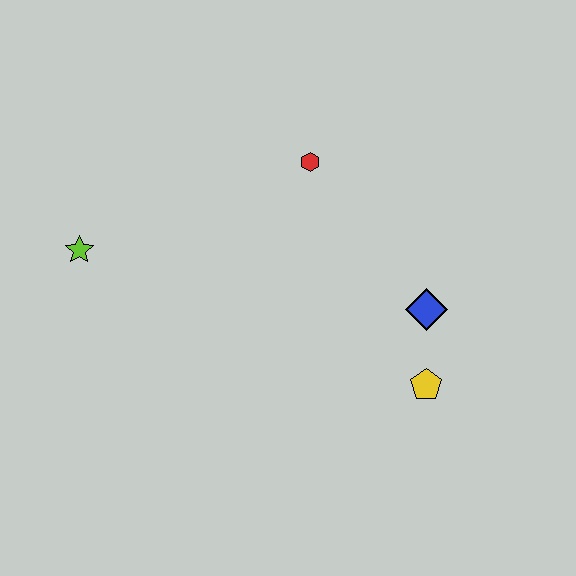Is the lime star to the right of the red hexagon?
No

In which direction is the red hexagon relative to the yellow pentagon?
The red hexagon is above the yellow pentagon.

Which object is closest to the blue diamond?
The yellow pentagon is closest to the blue diamond.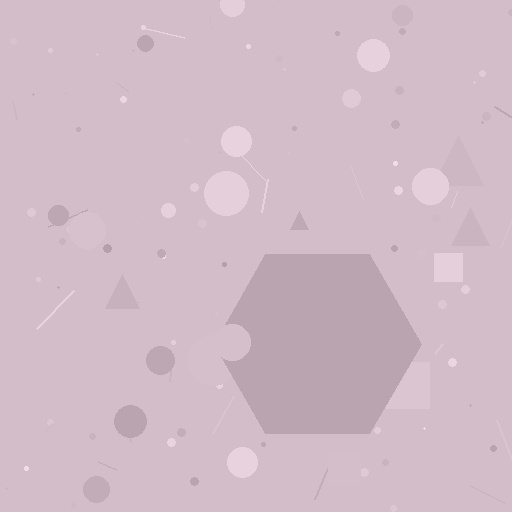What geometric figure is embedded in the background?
A hexagon is embedded in the background.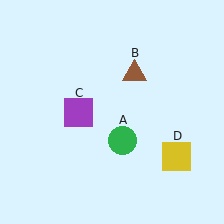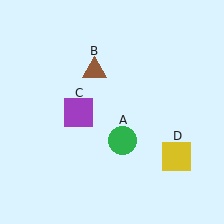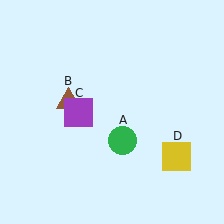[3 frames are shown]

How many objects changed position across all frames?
1 object changed position: brown triangle (object B).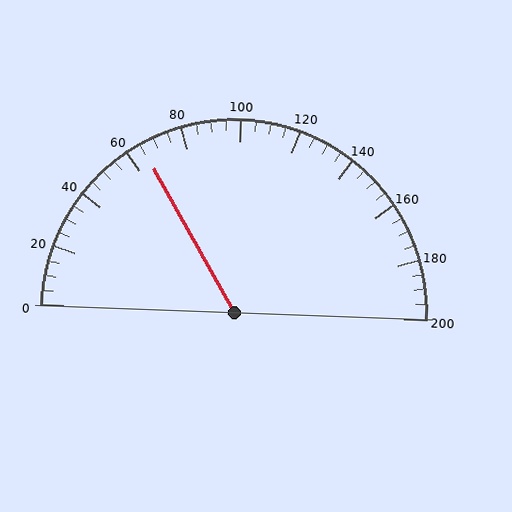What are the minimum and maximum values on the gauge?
The gauge ranges from 0 to 200.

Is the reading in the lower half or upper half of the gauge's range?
The reading is in the lower half of the range (0 to 200).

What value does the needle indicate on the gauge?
The needle indicates approximately 65.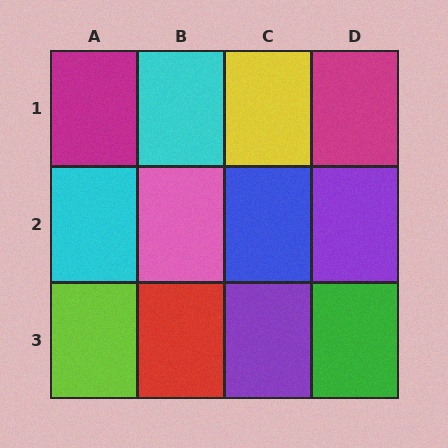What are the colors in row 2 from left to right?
Cyan, pink, blue, purple.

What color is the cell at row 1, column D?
Magenta.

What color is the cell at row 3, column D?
Green.